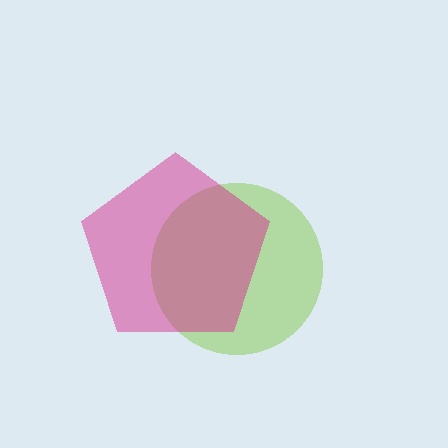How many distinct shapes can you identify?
There are 2 distinct shapes: a lime circle, a magenta pentagon.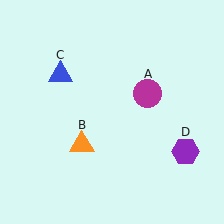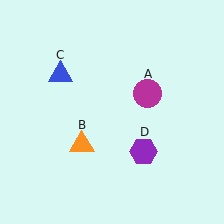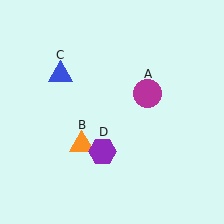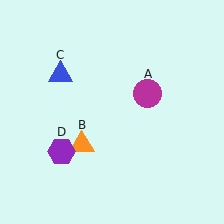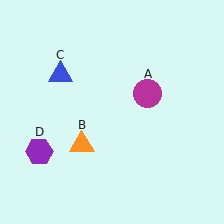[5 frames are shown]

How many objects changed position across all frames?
1 object changed position: purple hexagon (object D).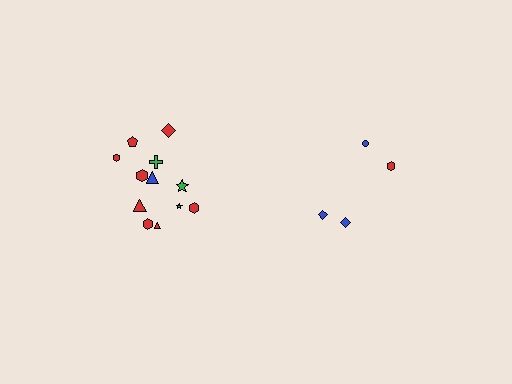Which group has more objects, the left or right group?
The left group.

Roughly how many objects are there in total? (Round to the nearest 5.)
Roughly 15 objects in total.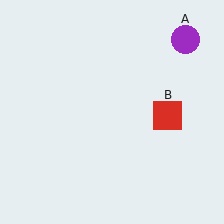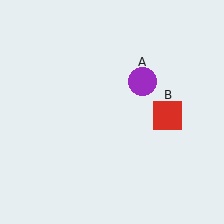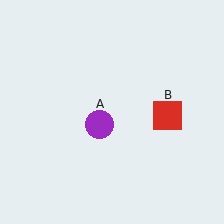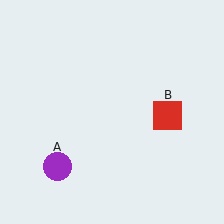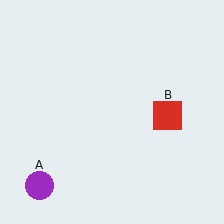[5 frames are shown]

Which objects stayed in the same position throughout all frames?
Red square (object B) remained stationary.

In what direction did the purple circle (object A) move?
The purple circle (object A) moved down and to the left.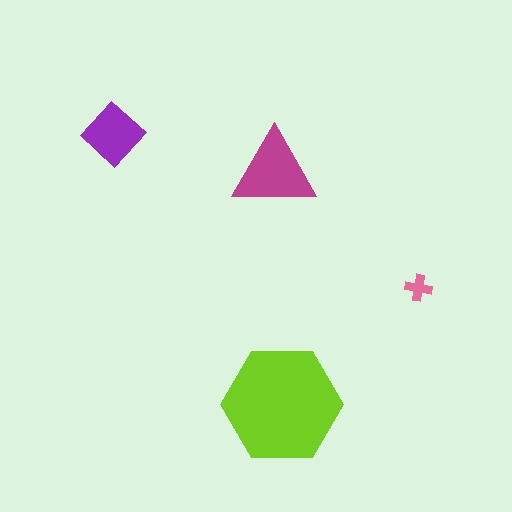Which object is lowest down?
The lime hexagon is bottommost.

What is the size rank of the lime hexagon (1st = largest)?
1st.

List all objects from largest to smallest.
The lime hexagon, the magenta triangle, the purple diamond, the pink cross.